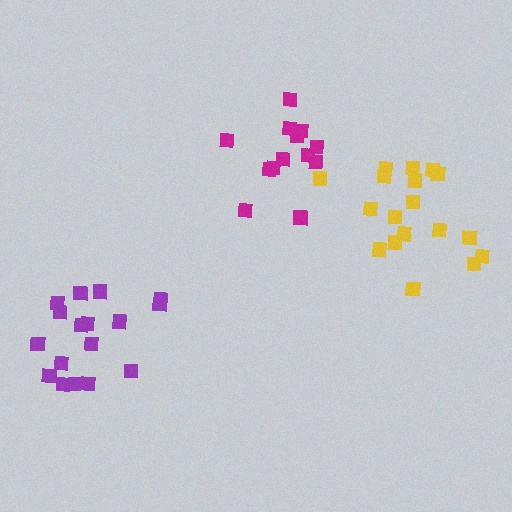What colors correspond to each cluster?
The clusters are colored: yellow, purple, magenta.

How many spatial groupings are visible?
There are 3 spatial groupings.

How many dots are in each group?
Group 1: 18 dots, Group 2: 18 dots, Group 3: 13 dots (49 total).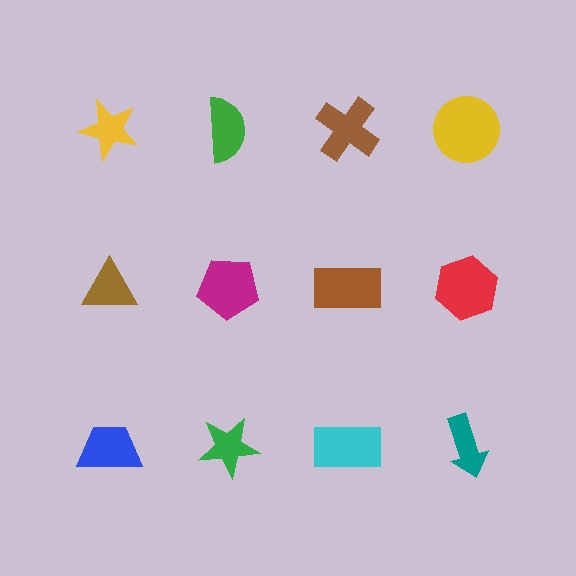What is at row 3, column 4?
A teal arrow.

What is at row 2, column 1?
A brown triangle.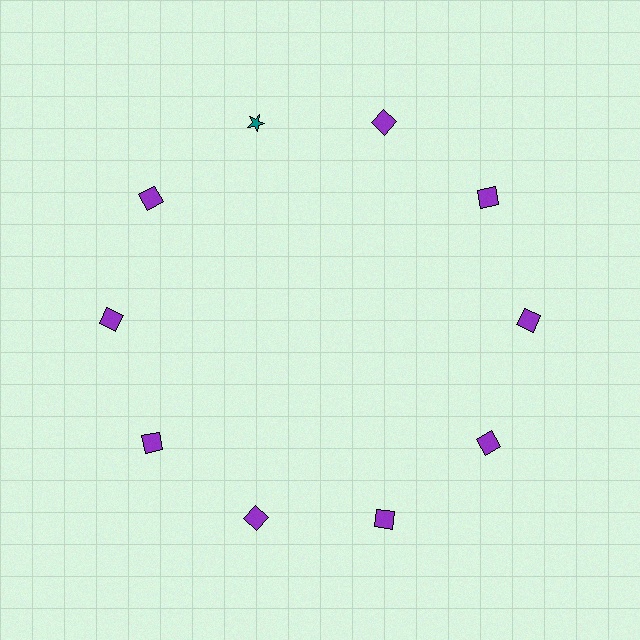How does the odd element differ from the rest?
It differs in both color (teal instead of purple) and shape (star instead of square).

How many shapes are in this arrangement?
There are 10 shapes arranged in a ring pattern.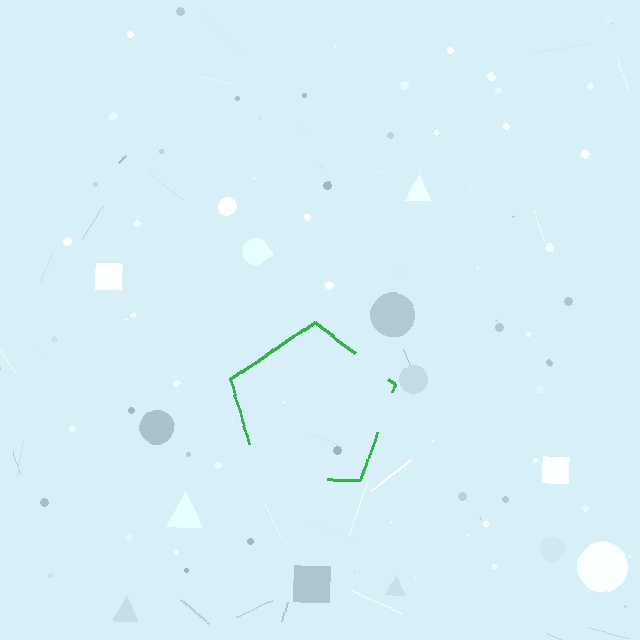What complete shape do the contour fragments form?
The contour fragments form a pentagon.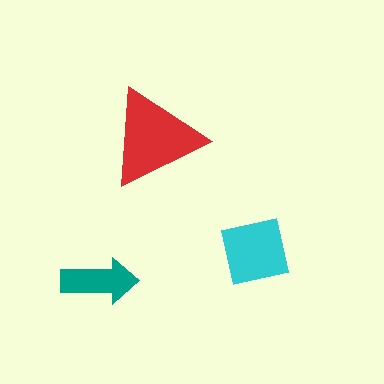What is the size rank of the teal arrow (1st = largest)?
3rd.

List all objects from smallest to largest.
The teal arrow, the cyan square, the red triangle.